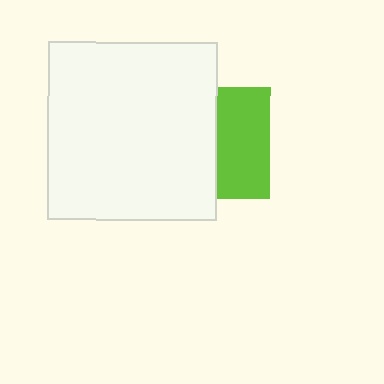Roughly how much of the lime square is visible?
About half of it is visible (roughly 46%).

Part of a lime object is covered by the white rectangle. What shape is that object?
It is a square.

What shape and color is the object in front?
The object in front is a white rectangle.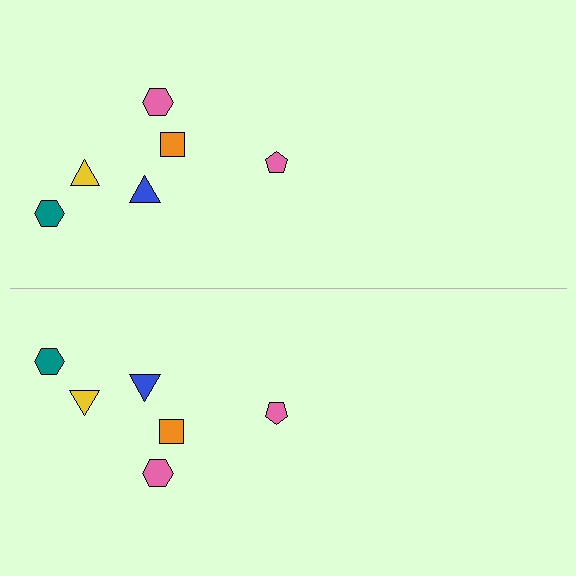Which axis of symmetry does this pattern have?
The pattern has a horizontal axis of symmetry running through the center of the image.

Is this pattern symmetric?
Yes, this pattern has bilateral (reflection) symmetry.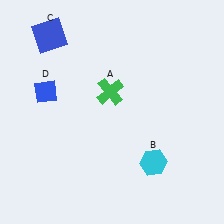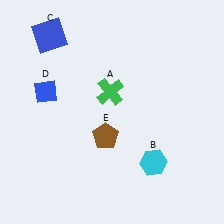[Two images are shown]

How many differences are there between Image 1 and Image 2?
There is 1 difference between the two images.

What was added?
A brown pentagon (E) was added in Image 2.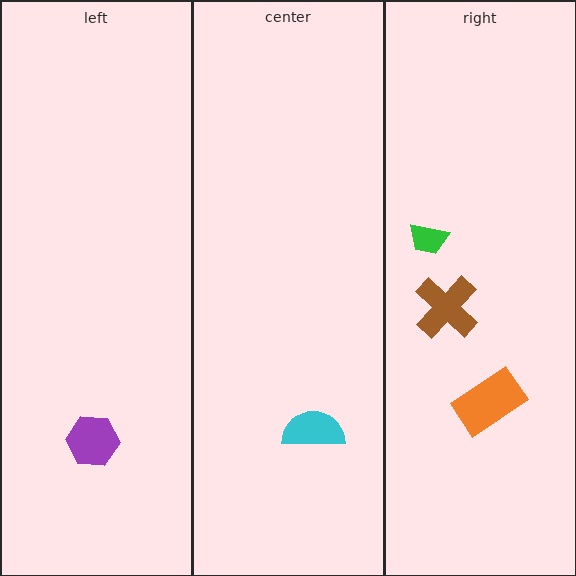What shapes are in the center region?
The cyan semicircle.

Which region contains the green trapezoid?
The right region.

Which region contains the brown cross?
The right region.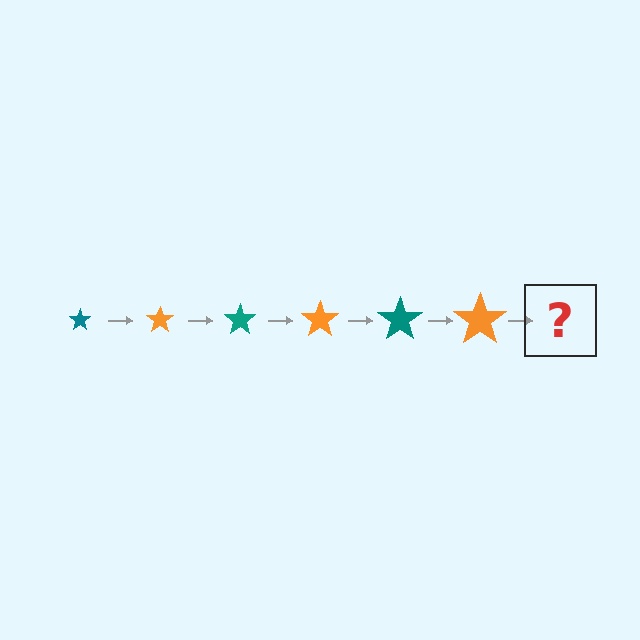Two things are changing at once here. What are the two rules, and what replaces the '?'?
The two rules are that the star grows larger each step and the color cycles through teal and orange. The '?' should be a teal star, larger than the previous one.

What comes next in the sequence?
The next element should be a teal star, larger than the previous one.